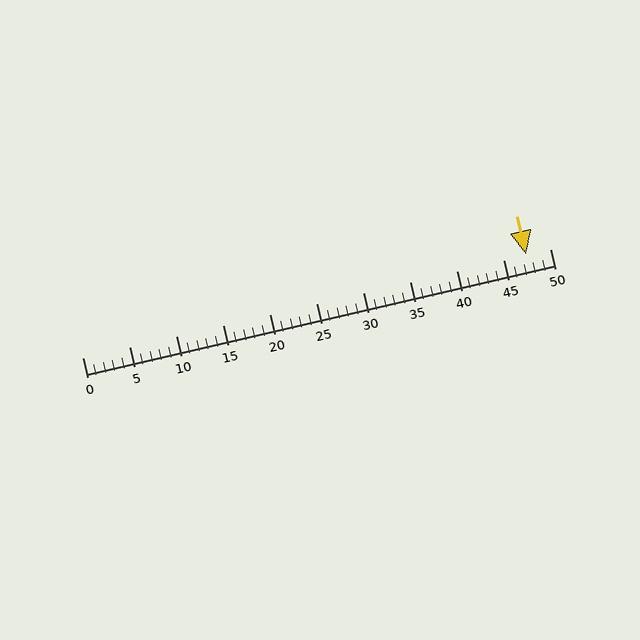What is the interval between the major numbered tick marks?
The major tick marks are spaced 5 units apart.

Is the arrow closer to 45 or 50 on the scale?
The arrow is closer to 45.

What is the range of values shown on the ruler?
The ruler shows values from 0 to 50.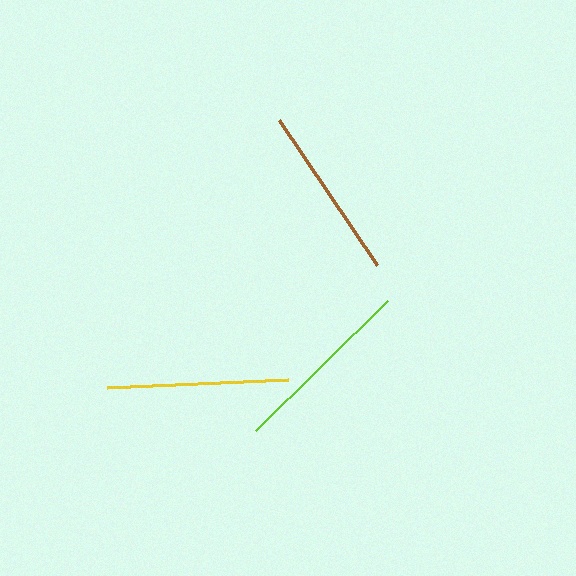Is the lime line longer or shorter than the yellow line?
The lime line is longer than the yellow line.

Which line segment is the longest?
The lime line is the longest at approximately 185 pixels.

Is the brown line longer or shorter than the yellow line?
The yellow line is longer than the brown line.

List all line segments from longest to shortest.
From longest to shortest: lime, yellow, brown.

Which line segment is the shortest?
The brown line is the shortest at approximately 174 pixels.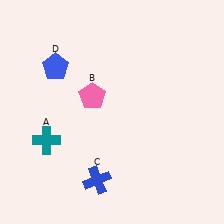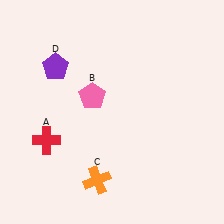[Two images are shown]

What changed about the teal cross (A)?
In Image 1, A is teal. In Image 2, it changed to red.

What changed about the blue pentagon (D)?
In Image 1, D is blue. In Image 2, it changed to purple.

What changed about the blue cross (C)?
In Image 1, C is blue. In Image 2, it changed to orange.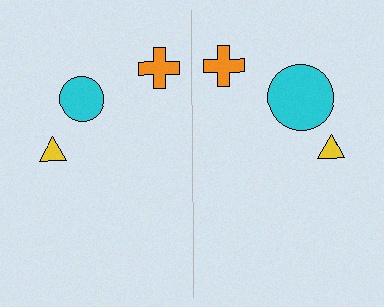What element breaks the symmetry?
The cyan circle on the right side has a different size than its mirror counterpart.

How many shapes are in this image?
There are 6 shapes in this image.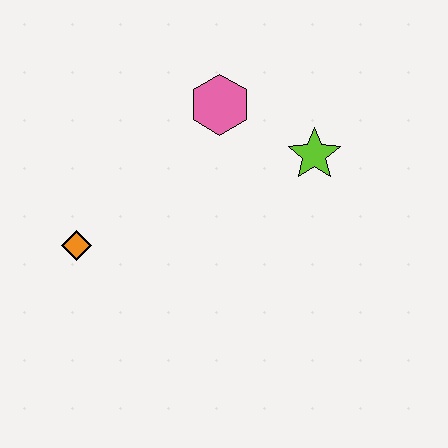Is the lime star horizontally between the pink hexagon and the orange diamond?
No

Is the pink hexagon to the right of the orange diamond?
Yes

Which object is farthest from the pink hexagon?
The orange diamond is farthest from the pink hexagon.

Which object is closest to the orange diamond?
The pink hexagon is closest to the orange diamond.